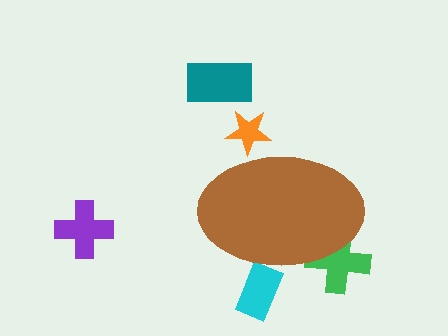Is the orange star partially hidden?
Yes, the orange star is partially hidden behind the brown ellipse.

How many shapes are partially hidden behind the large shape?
3 shapes are partially hidden.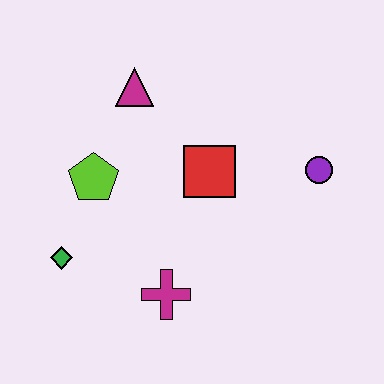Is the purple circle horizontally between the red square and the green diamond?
No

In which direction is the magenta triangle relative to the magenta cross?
The magenta triangle is above the magenta cross.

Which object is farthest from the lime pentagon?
The purple circle is farthest from the lime pentagon.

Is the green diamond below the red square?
Yes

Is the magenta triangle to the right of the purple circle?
No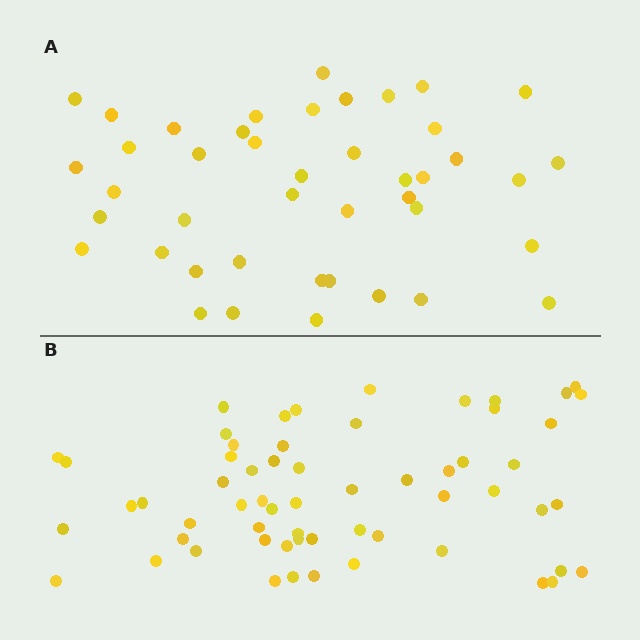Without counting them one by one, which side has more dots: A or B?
Region B (the bottom region) has more dots.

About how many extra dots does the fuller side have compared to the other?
Region B has approximately 15 more dots than region A.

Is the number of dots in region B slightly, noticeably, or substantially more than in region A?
Region B has noticeably more, but not dramatically so. The ratio is roughly 1.4 to 1.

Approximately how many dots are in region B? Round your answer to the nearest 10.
About 60 dots.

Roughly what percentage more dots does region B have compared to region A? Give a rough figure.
About 40% more.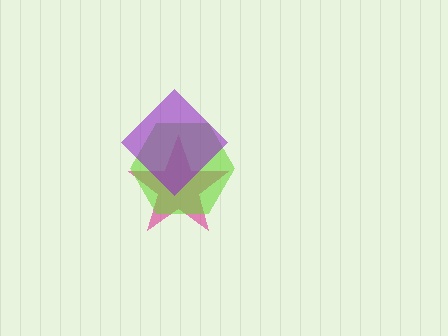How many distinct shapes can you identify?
There are 3 distinct shapes: a magenta star, a lime hexagon, a purple diamond.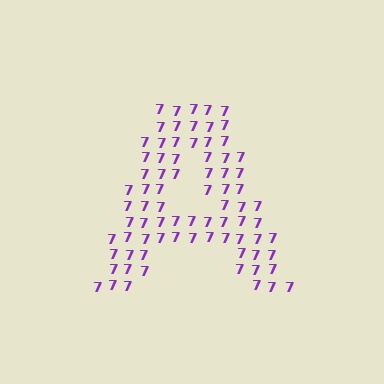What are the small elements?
The small elements are digit 7's.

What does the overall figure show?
The overall figure shows the letter A.